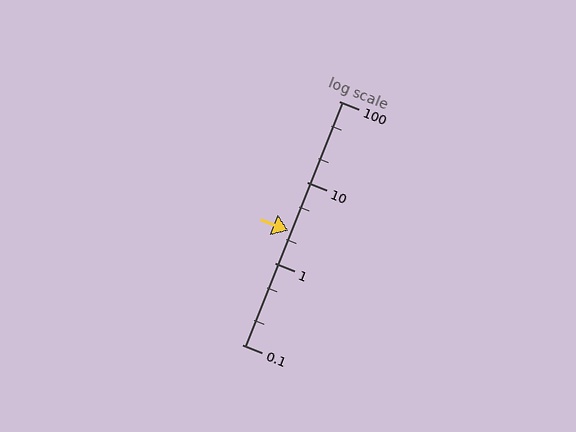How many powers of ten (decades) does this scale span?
The scale spans 3 decades, from 0.1 to 100.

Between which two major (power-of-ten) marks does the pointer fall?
The pointer is between 1 and 10.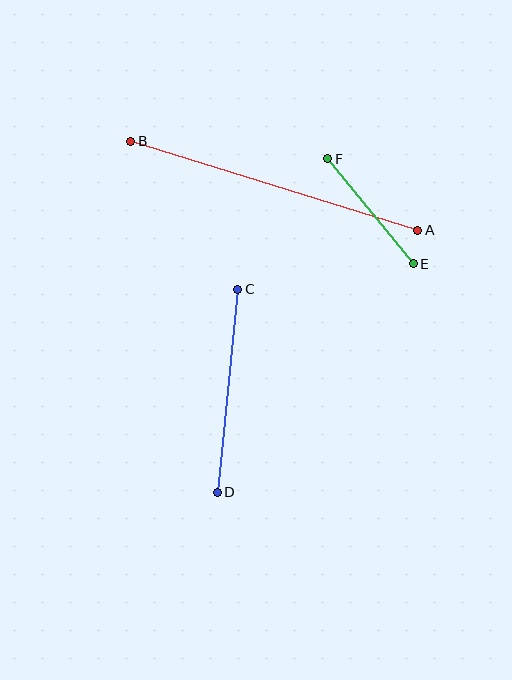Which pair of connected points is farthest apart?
Points A and B are farthest apart.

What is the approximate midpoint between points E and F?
The midpoint is at approximately (371, 211) pixels.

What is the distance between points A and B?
The distance is approximately 301 pixels.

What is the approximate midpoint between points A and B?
The midpoint is at approximately (274, 186) pixels.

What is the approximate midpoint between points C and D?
The midpoint is at approximately (228, 391) pixels.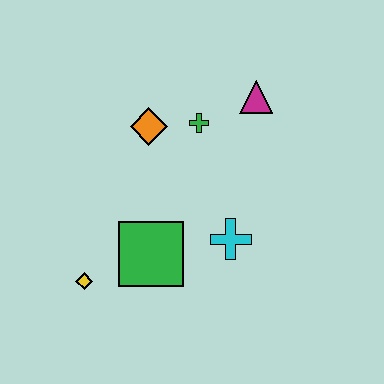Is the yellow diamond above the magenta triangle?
No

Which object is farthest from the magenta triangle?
The yellow diamond is farthest from the magenta triangle.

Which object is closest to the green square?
The yellow diamond is closest to the green square.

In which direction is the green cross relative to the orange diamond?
The green cross is to the right of the orange diamond.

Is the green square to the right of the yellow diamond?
Yes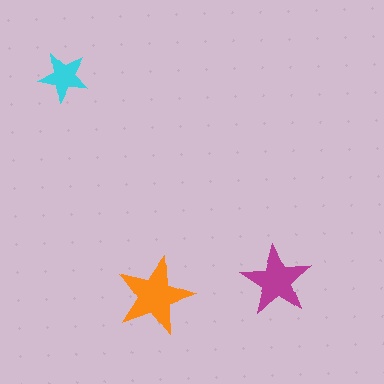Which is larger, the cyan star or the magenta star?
The magenta one.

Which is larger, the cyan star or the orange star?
The orange one.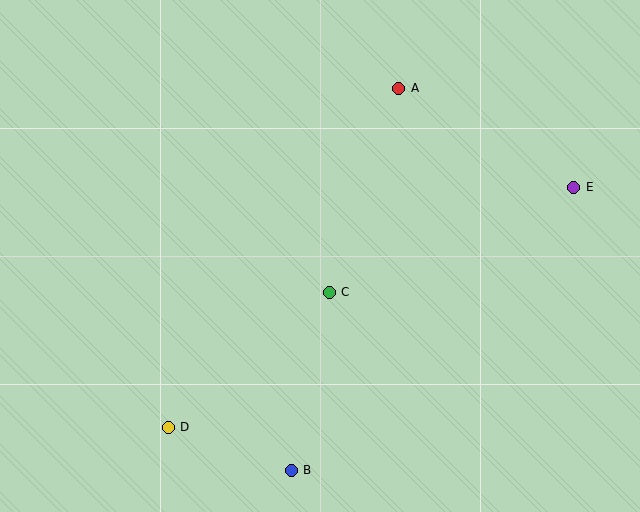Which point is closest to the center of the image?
Point C at (329, 292) is closest to the center.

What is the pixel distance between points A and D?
The distance between A and D is 410 pixels.